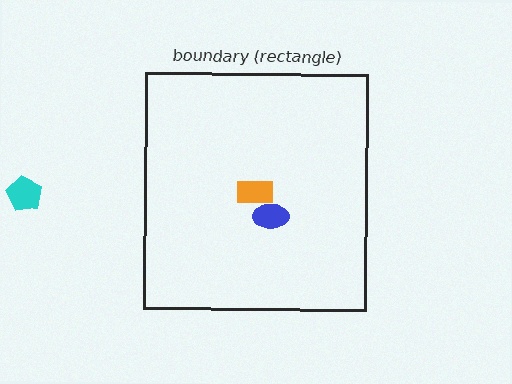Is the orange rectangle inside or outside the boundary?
Inside.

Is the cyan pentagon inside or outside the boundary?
Outside.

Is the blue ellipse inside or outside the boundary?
Inside.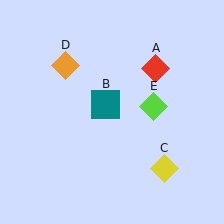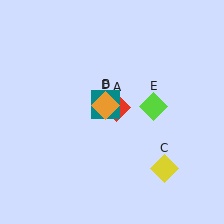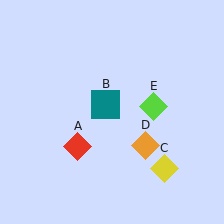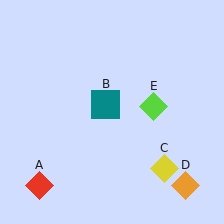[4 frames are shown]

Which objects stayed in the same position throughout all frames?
Teal square (object B) and yellow diamond (object C) and lime diamond (object E) remained stationary.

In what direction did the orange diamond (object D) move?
The orange diamond (object D) moved down and to the right.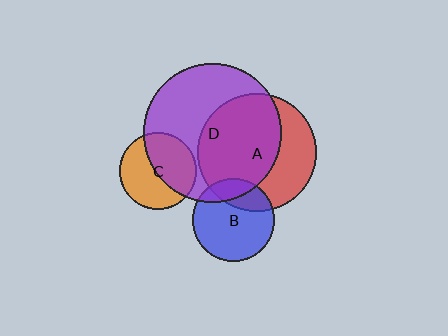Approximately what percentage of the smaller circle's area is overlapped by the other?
Approximately 60%.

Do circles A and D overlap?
Yes.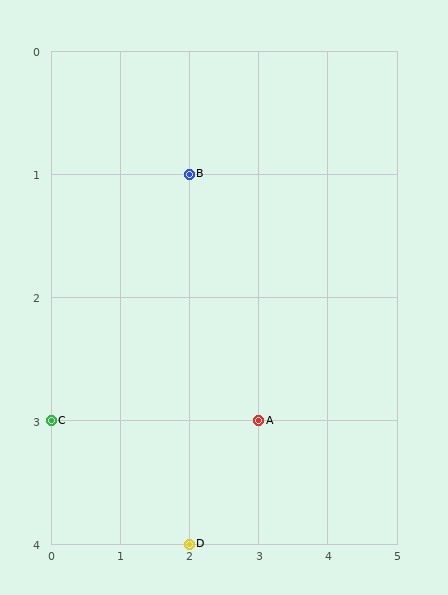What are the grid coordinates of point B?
Point B is at grid coordinates (2, 1).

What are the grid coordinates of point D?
Point D is at grid coordinates (2, 4).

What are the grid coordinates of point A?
Point A is at grid coordinates (3, 3).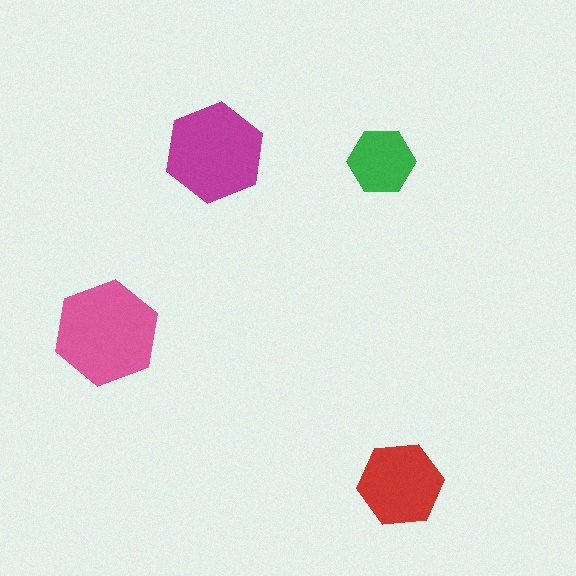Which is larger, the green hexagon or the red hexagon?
The red one.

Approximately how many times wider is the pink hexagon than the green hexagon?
About 1.5 times wider.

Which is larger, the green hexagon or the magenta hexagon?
The magenta one.